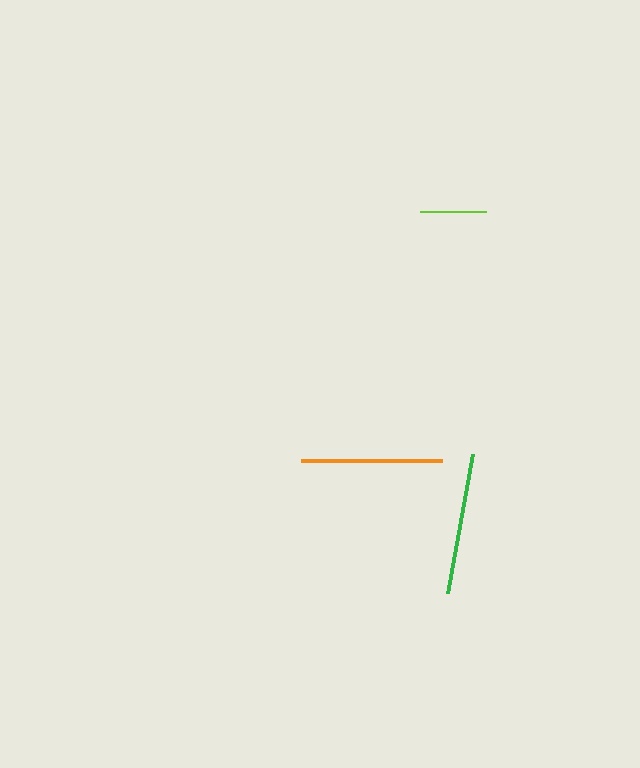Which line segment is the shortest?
The lime line is the shortest at approximately 66 pixels.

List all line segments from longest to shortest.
From longest to shortest: green, orange, lime.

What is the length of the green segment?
The green segment is approximately 141 pixels long.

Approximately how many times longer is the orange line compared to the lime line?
The orange line is approximately 2.1 times the length of the lime line.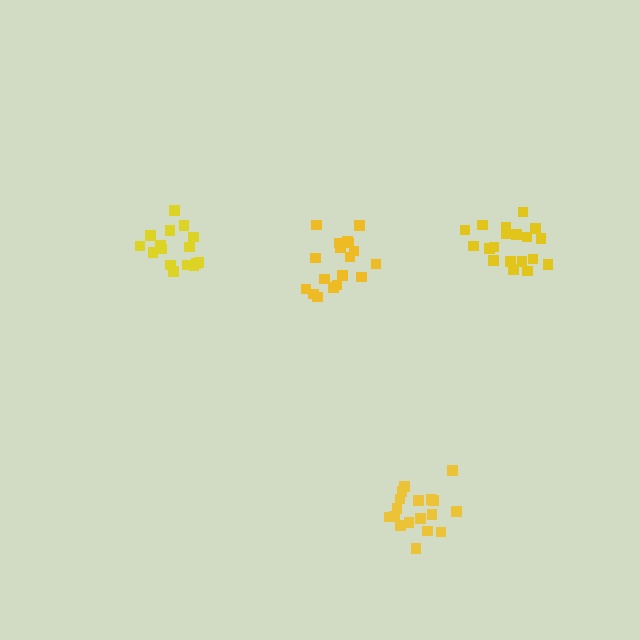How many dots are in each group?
Group 1: 18 dots, Group 2: 18 dots, Group 3: 19 dots, Group 4: 16 dots (71 total).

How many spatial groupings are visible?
There are 4 spatial groupings.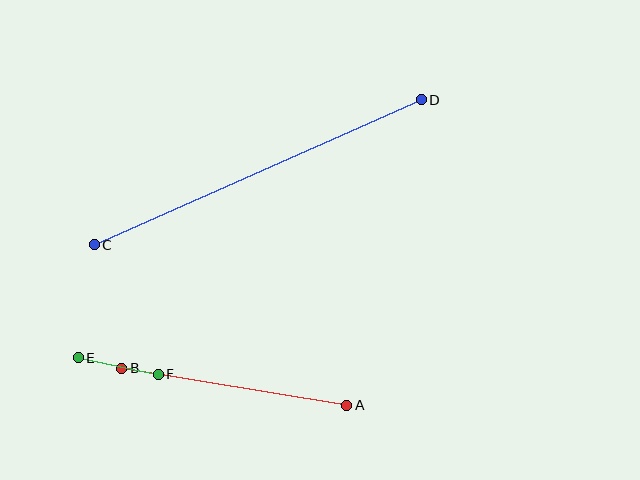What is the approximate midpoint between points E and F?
The midpoint is at approximately (118, 366) pixels.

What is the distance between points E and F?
The distance is approximately 82 pixels.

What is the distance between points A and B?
The distance is approximately 228 pixels.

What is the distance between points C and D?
The distance is approximately 358 pixels.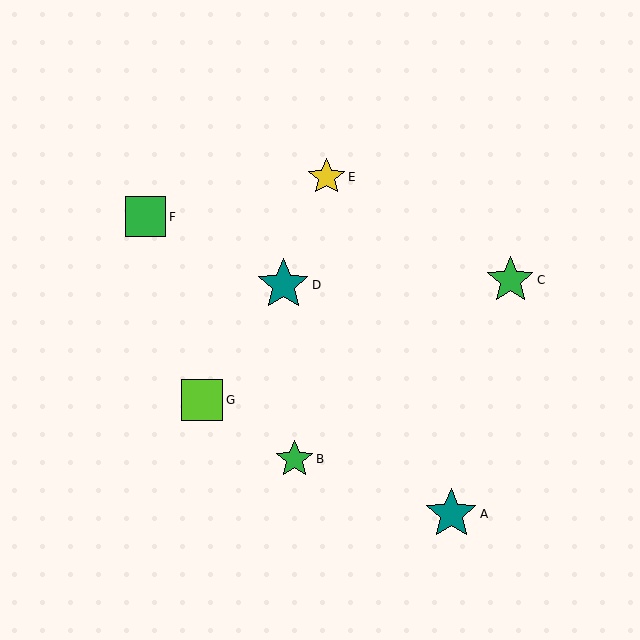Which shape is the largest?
The teal star (labeled D) is the largest.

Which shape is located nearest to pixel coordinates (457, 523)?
The teal star (labeled A) at (451, 514) is nearest to that location.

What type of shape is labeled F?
Shape F is a green square.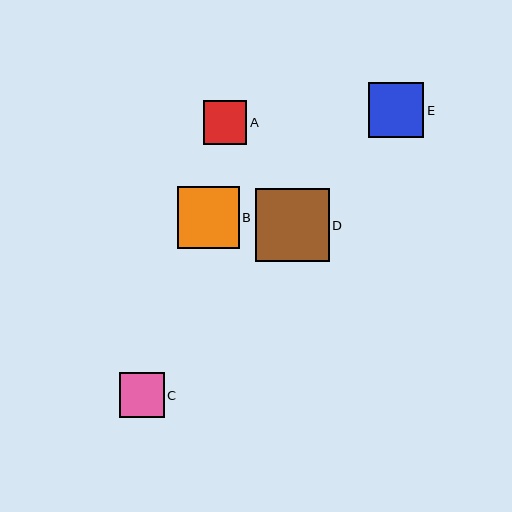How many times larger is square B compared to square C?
Square B is approximately 1.4 times the size of square C.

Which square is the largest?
Square D is the largest with a size of approximately 74 pixels.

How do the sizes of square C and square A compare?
Square C and square A are approximately the same size.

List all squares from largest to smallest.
From largest to smallest: D, B, E, C, A.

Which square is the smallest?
Square A is the smallest with a size of approximately 44 pixels.